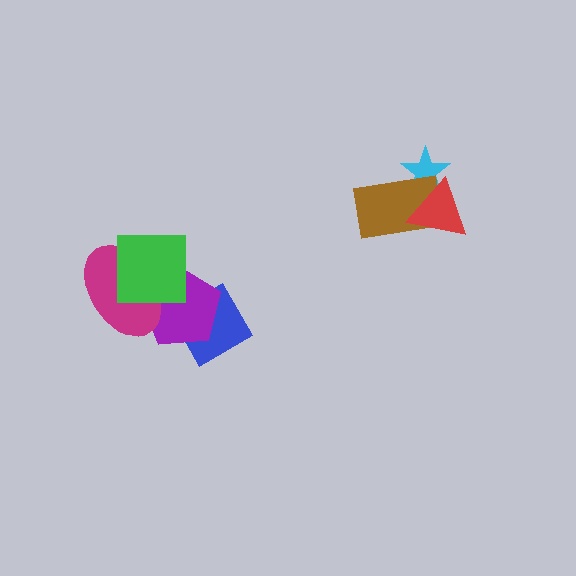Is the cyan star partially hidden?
Yes, it is partially covered by another shape.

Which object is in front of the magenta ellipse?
The green square is in front of the magenta ellipse.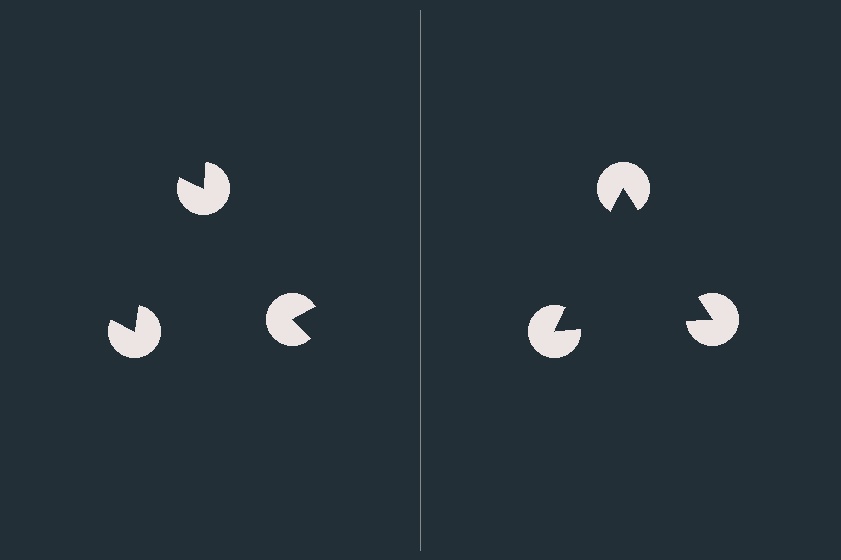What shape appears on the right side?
An illusory triangle.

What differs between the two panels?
The pac-man discs are positioned identically on both sides; only the wedge orientations differ. On the right they align to a triangle; on the left they are misaligned.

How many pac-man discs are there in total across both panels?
6 — 3 on each side.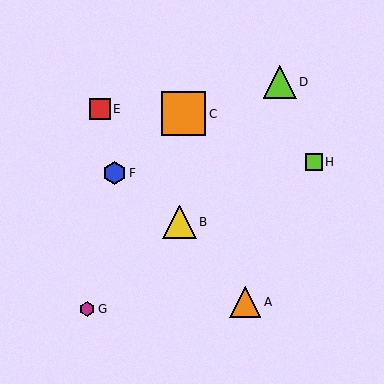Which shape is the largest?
The orange square (labeled C) is the largest.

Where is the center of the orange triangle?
The center of the orange triangle is at (245, 302).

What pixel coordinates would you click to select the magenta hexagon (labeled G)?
Click at (87, 309) to select the magenta hexagon G.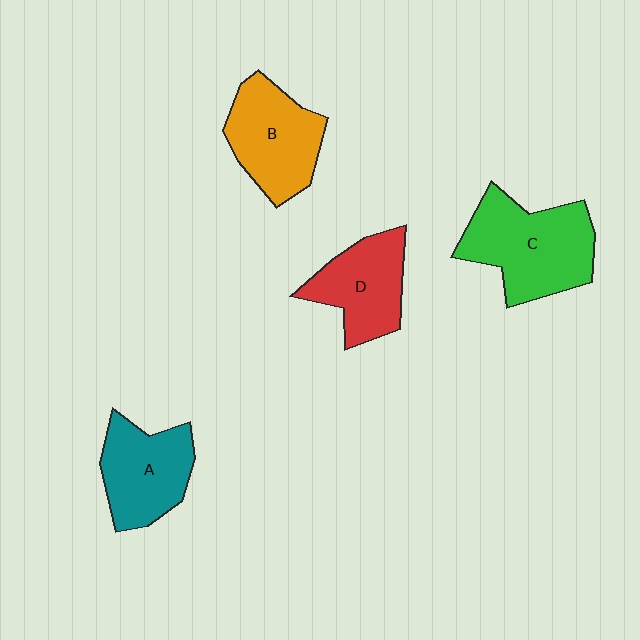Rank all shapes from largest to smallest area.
From largest to smallest: C (green), B (orange), A (teal), D (red).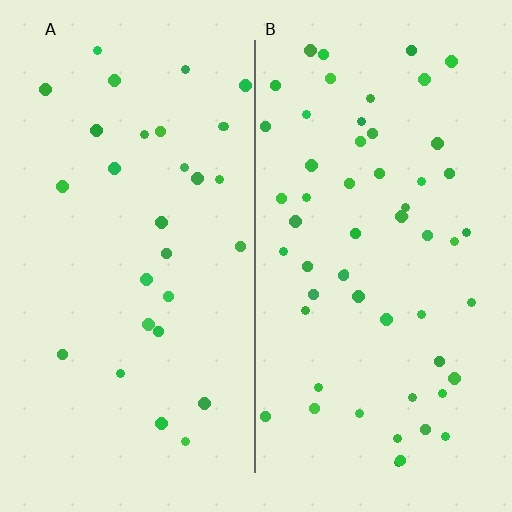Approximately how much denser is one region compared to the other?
Approximately 1.9× — region B over region A.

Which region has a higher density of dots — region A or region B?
B (the right).